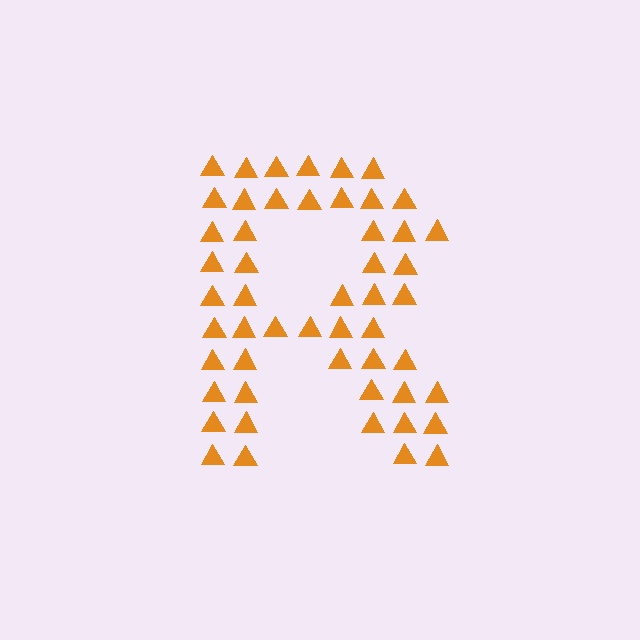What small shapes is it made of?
It is made of small triangles.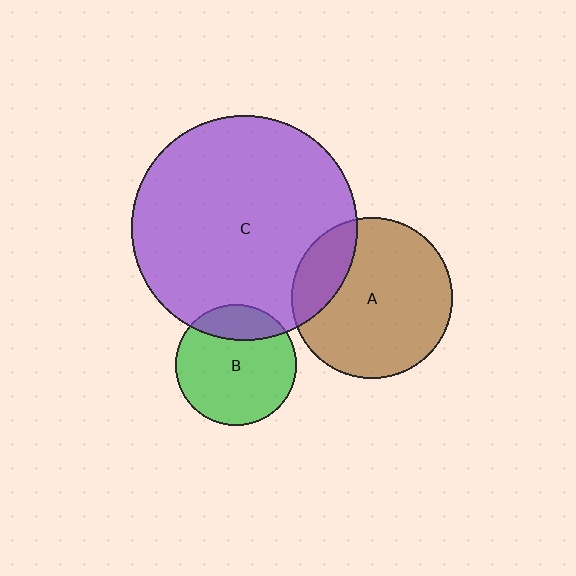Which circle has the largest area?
Circle C (purple).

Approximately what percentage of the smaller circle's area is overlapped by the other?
Approximately 20%.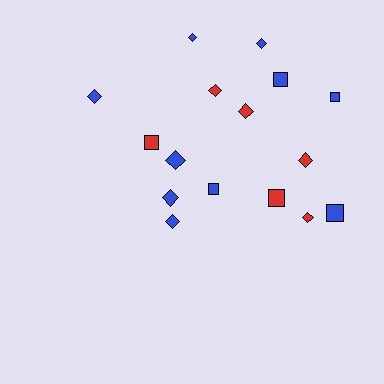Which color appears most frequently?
Blue, with 10 objects.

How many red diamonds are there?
There are 4 red diamonds.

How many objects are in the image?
There are 16 objects.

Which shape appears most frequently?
Diamond, with 10 objects.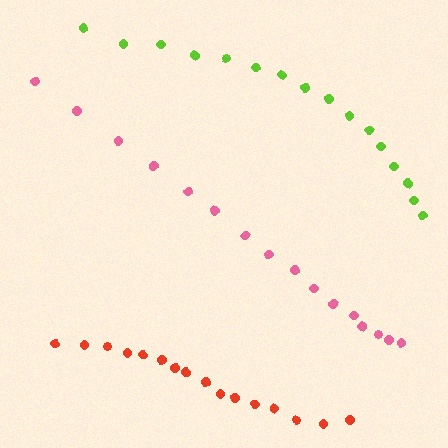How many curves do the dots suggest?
There are 3 distinct paths.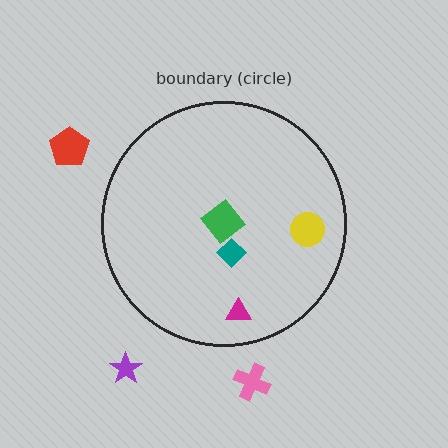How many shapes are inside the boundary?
4 inside, 3 outside.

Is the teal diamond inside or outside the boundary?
Inside.